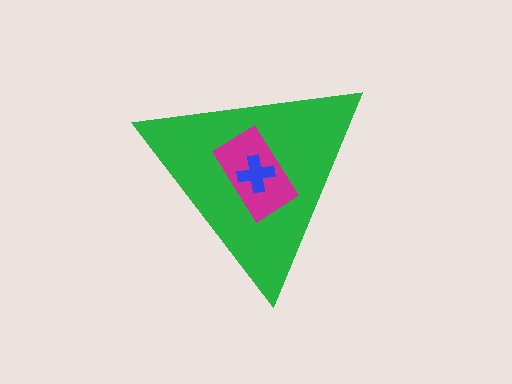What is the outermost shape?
The green triangle.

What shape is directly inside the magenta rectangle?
The blue cross.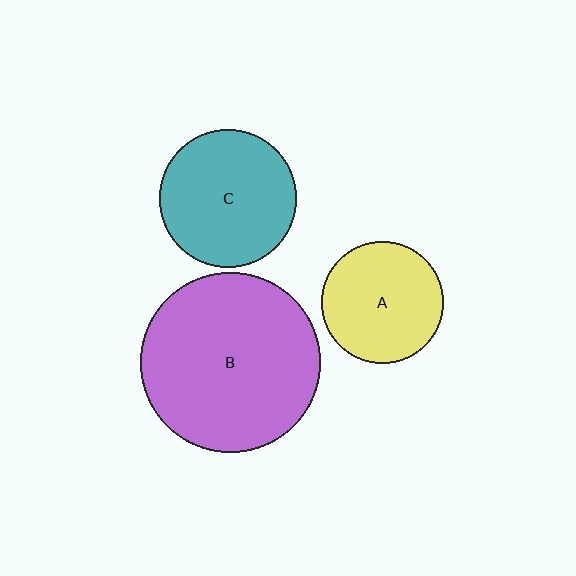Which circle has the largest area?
Circle B (purple).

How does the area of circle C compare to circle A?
Approximately 1.3 times.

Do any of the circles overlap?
No, none of the circles overlap.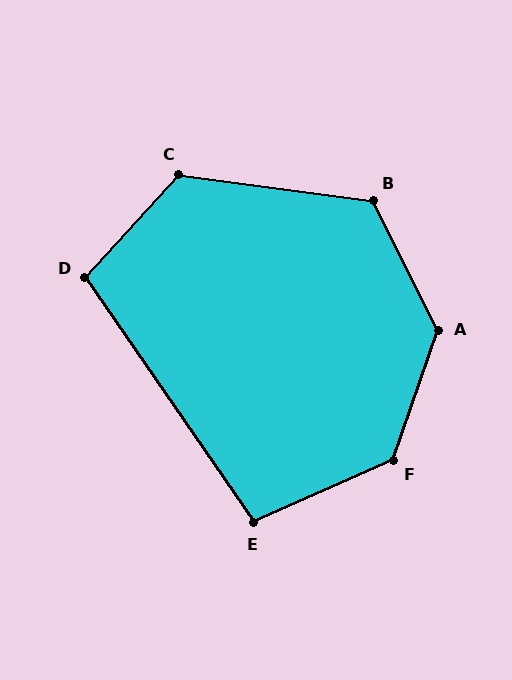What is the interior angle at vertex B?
Approximately 124 degrees (obtuse).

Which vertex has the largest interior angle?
A, at approximately 135 degrees.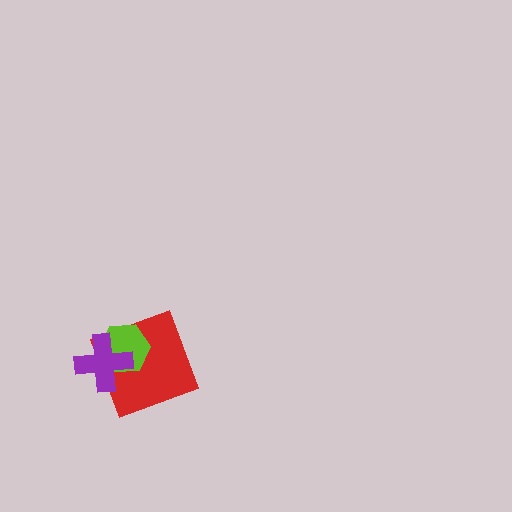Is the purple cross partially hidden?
No, no other shape covers it.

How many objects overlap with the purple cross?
2 objects overlap with the purple cross.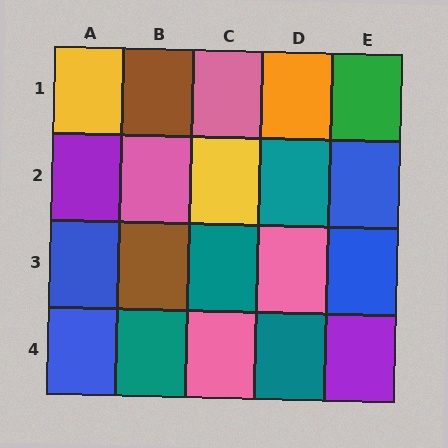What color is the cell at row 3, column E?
Blue.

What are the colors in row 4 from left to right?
Blue, teal, pink, teal, purple.